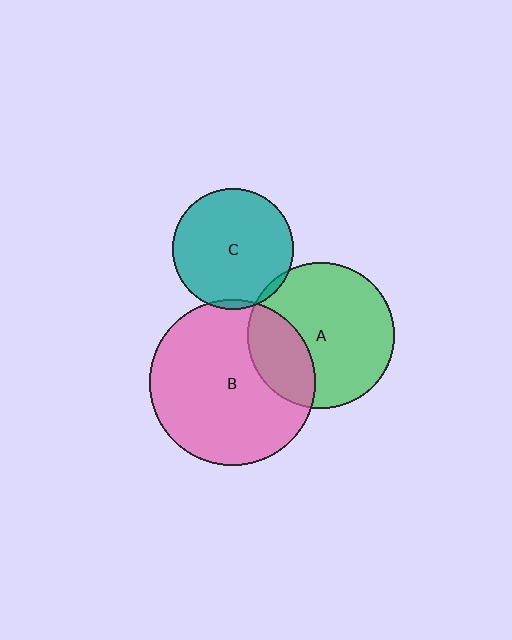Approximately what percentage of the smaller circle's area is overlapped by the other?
Approximately 5%.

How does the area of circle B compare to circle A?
Approximately 1.3 times.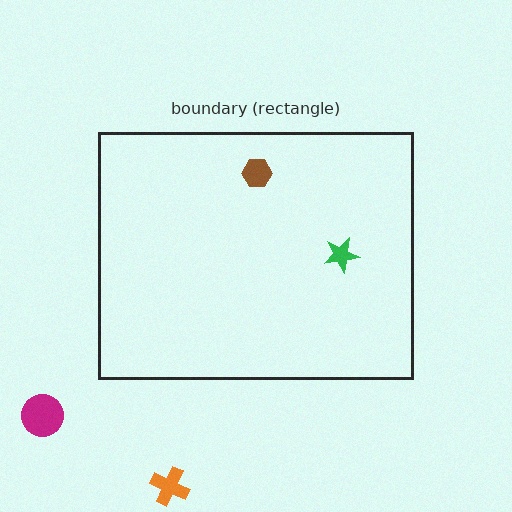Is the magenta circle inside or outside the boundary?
Outside.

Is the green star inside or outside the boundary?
Inside.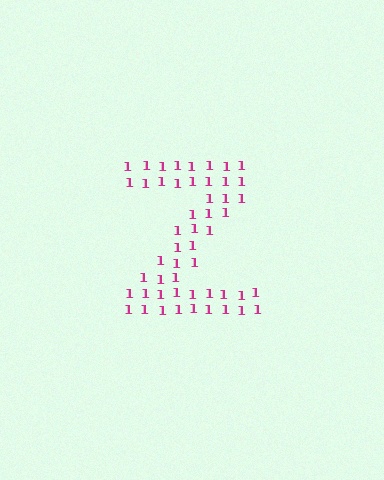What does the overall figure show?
The overall figure shows the letter Z.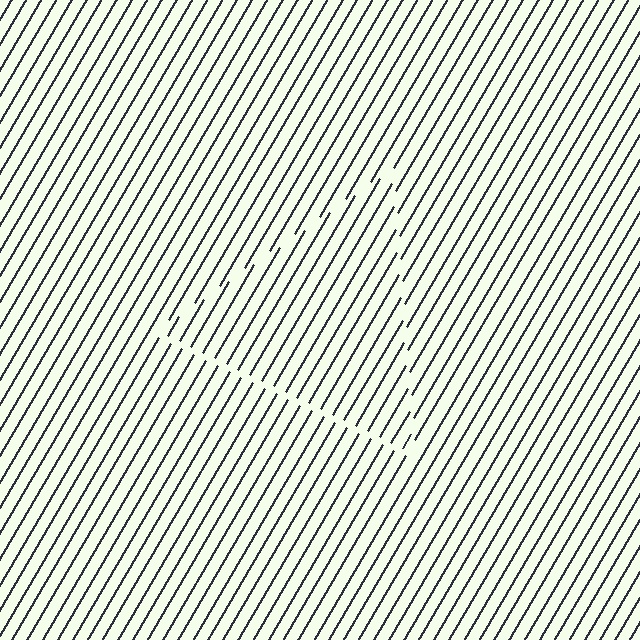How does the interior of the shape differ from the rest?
The interior of the shape contains the same grating, shifted by half a period — the contour is defined by the phase discontinuity where line-ends from the inner and outer gratings abut.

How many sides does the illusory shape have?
3 sides — the line-ends trace a triangle.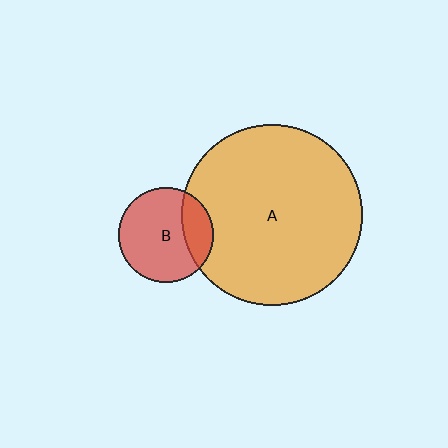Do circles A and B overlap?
Yes.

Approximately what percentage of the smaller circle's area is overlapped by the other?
Approximately 25%.